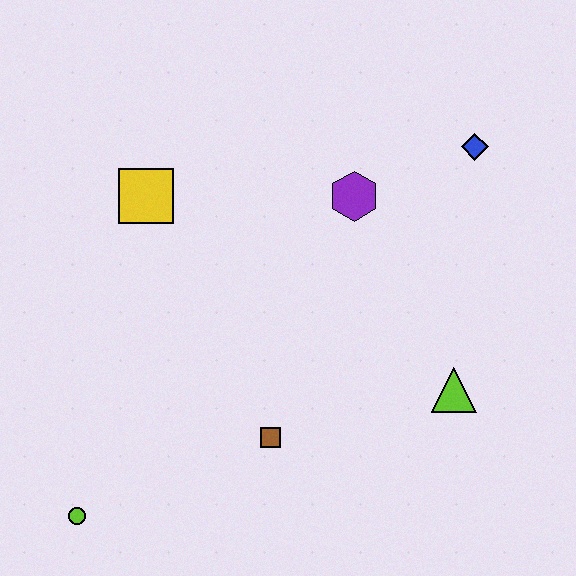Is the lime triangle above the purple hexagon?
No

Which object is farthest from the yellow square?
The lime triangle is farthest from the yellow square.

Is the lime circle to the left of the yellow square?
Yes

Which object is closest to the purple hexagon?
The blue diamond is closest to the purple hexagon.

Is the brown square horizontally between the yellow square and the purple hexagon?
Yes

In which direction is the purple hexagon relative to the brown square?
The purple hexagon is above the brown square.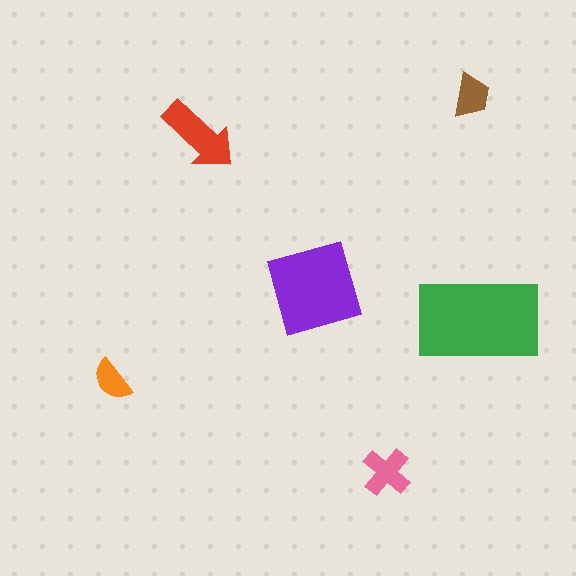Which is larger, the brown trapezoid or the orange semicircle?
The brown trapezoid.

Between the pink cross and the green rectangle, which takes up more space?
The green rectangle.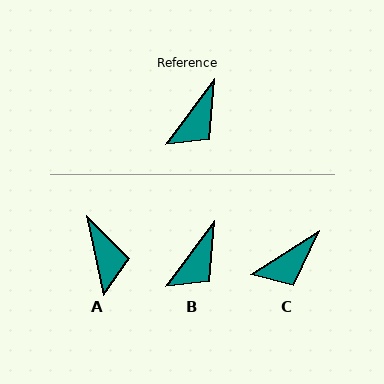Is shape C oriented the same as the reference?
No, it is off by about 21 degrees.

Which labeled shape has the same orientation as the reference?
B.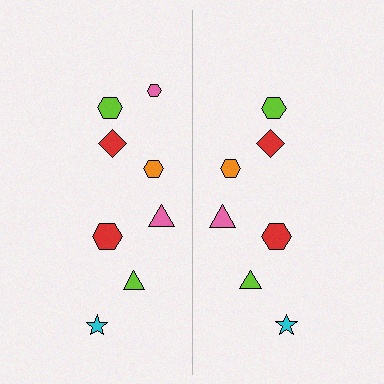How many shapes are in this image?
There are 15 shapes in this image.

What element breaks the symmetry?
A pink hexagon is missing from the right side.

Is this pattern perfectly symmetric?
No, the pattern is not perfectly symmetric. A pink hexagon is missing from the right side.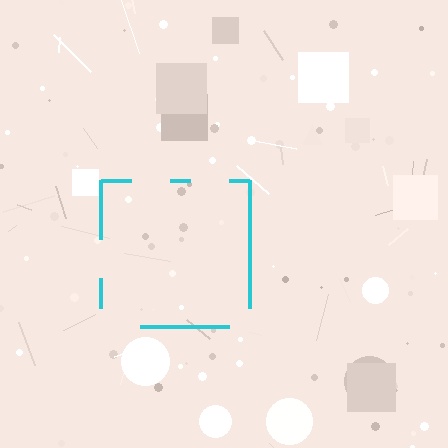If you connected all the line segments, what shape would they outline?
They would outline a square.